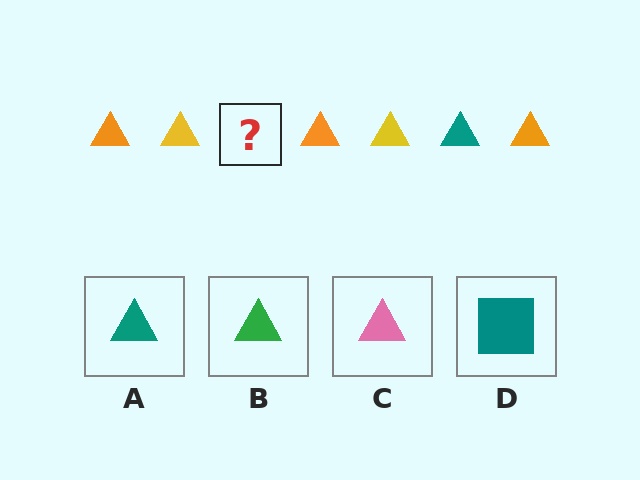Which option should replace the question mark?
Option A.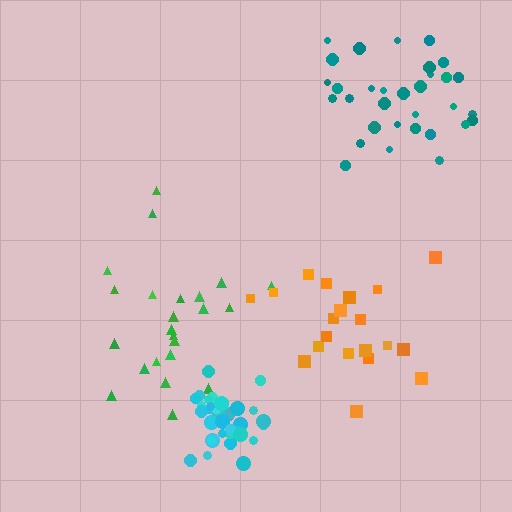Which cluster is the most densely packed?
Cyan.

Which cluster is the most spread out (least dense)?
Green.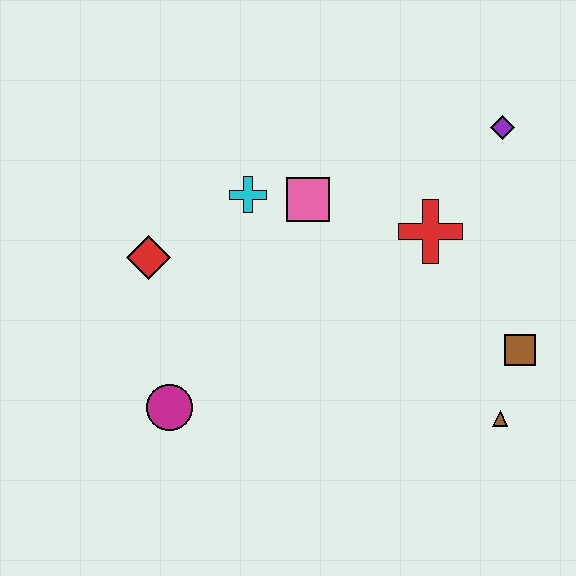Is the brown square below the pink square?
Yes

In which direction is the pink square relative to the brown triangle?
The pink square is above the brown triangle.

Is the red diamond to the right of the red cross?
No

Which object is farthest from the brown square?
The red diamond is farthest from the brown square.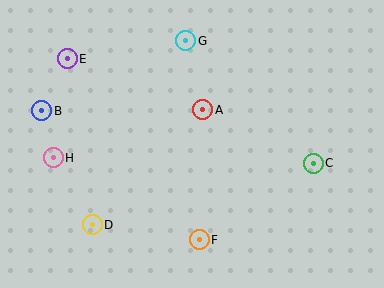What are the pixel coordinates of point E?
Point E is at (67, 59).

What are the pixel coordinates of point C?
Point C is at (313, 163).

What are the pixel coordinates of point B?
Point B is at (42, 111).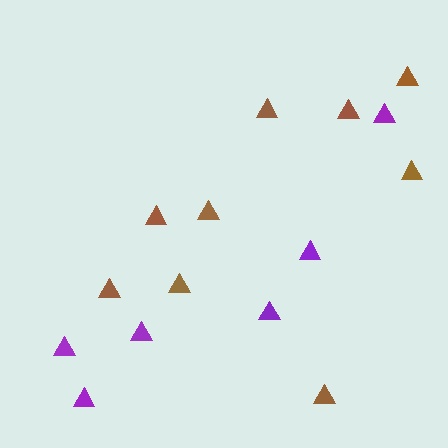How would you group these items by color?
There are 2 groups: one group of brown triangles (9) and one group of purple triangles (6).